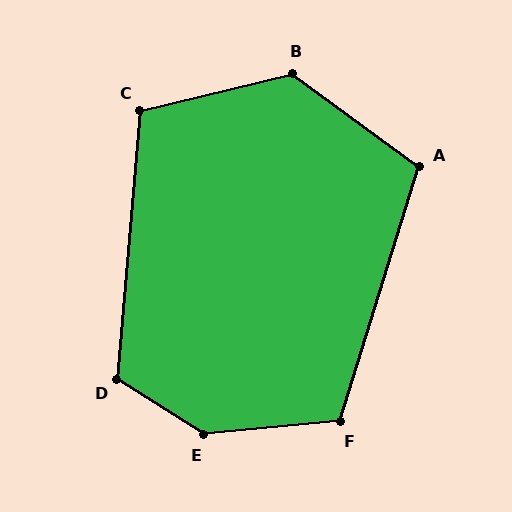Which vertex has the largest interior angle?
E, at approximately 142 degrees.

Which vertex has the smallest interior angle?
C, at approximately 109 degrees.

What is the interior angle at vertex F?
Approximately 112 degrees (obtuse).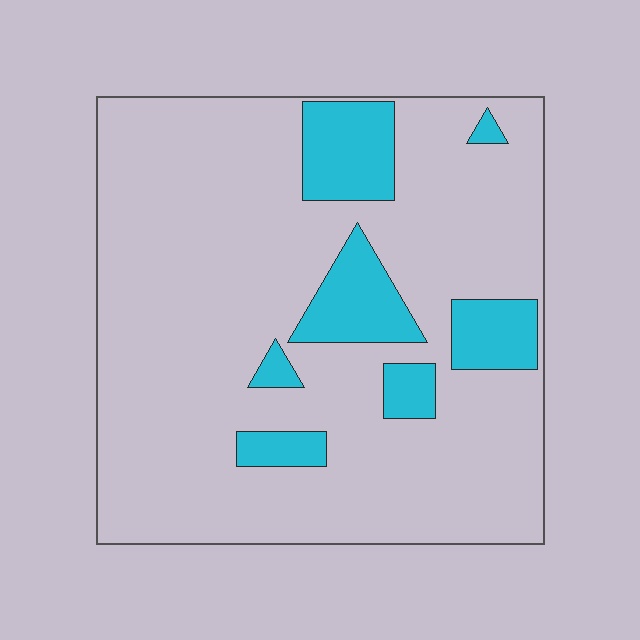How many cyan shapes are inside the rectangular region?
7.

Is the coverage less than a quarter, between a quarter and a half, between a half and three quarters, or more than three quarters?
Less than a quarter.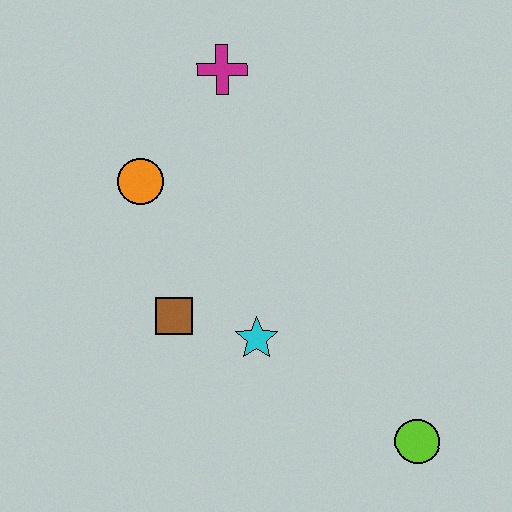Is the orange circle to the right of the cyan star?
No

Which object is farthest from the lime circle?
The magenta cross is farthest from the lime circle.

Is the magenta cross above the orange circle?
Yes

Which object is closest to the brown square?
The cyan star is closest to the brown square.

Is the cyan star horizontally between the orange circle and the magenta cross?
No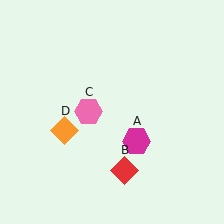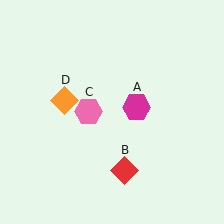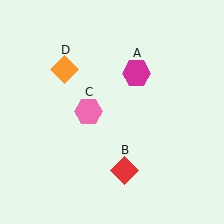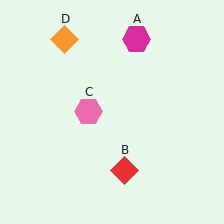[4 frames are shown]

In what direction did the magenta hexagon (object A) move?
The magenta hexagon (object A) moved up.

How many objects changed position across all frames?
2 objects changed position: magenta hexagon (object A), orange diamond (object D).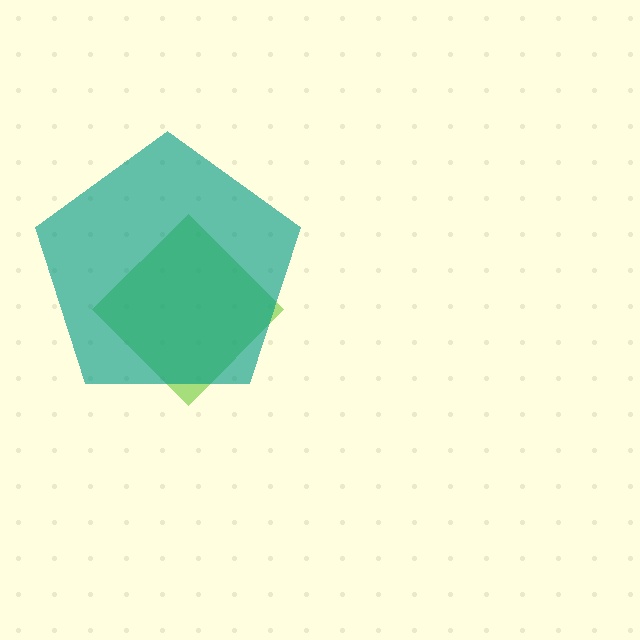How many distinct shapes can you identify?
There are 2 distinct shapes: a lime diamond, a teal pentagon.